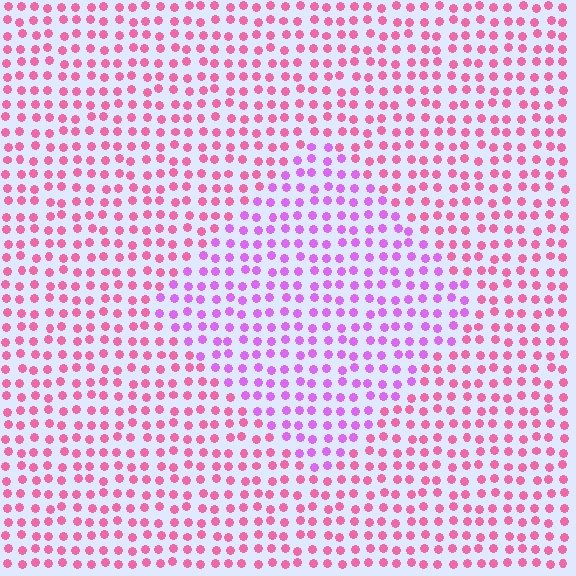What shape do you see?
I see a diamond.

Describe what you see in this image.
The image is filled with small pink elements in a uniform arrangement. A diamond-shaped region is visible where the elements are tinted to a slightly different hue, forming a subtle color boundary.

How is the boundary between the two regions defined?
The boundary is defined purely by a slight shift in hue (about 42 degrees). Spacing, size, and orientation are identical on both sides.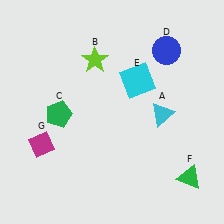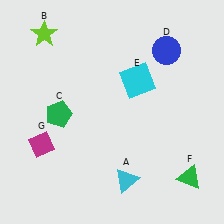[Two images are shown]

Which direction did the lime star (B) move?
The lime star (B) moved left.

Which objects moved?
The objects that moved are: the cyan triangle (A), the lime star (B).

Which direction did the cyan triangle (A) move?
The cyan triangle (A) moved down.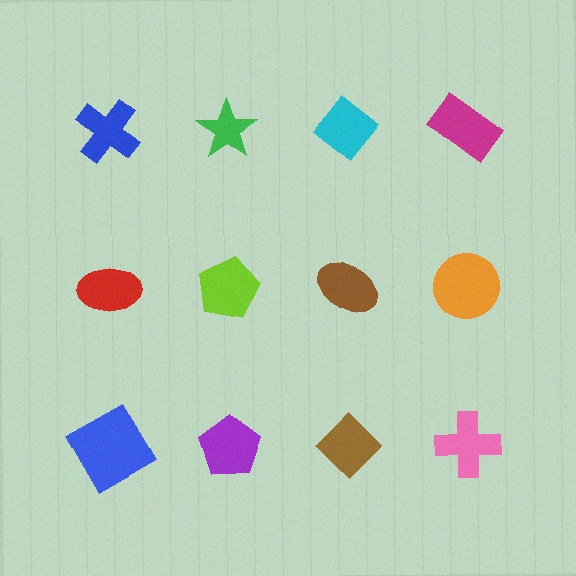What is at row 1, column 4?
A magenta rectangle.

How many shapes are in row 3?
4 shapes.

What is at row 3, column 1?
A blue square.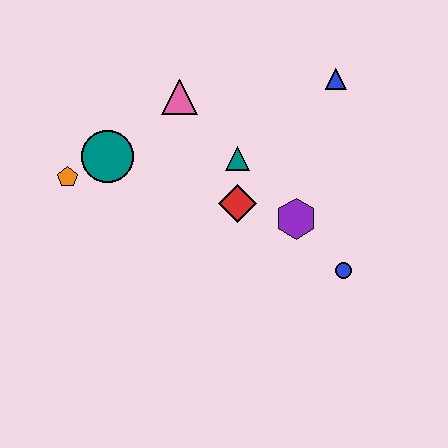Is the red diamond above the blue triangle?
No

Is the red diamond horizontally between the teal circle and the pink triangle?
No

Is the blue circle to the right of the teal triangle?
Yes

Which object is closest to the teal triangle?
The red diamond is closest to the teal triangle.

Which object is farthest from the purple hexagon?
The orange pentagon is farthest from the purple hexagon.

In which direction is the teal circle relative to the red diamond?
The teal circle is to the left of the red diamond.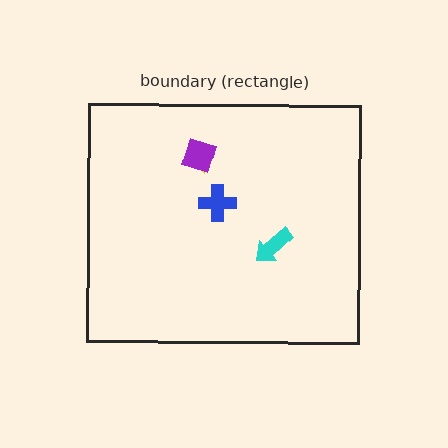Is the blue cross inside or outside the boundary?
Inside.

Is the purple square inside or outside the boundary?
Inside.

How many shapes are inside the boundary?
4 inside, 0 outside.